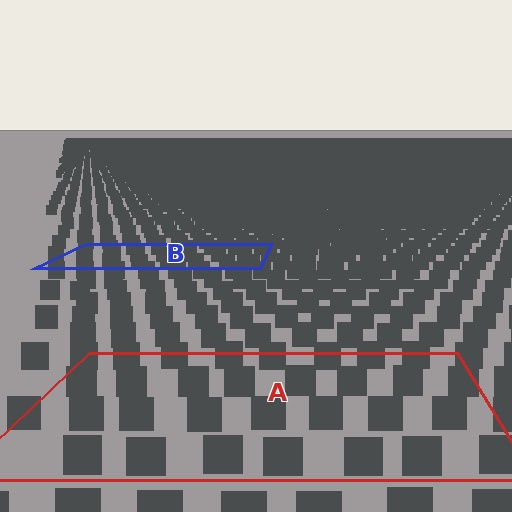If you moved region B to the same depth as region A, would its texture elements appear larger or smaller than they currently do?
They would appear larger. At a closer depth, the same texture elements are projected at a bigger on-screen size.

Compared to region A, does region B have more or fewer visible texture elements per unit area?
Region B has more texture elements per unit area — they are packed more densely because it is farther away.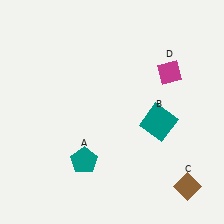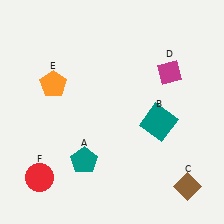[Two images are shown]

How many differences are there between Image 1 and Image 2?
There are 2 differences between the two images.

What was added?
An orange pentagon (E), a red circle (F) were added in Image 2.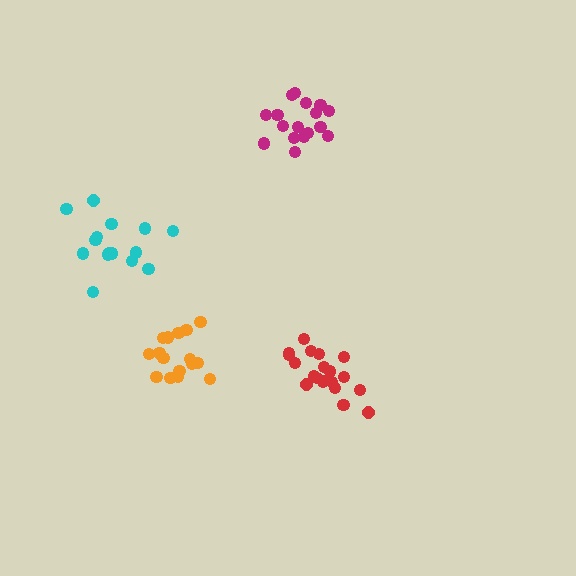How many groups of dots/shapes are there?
There are 4 groups.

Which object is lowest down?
The red cluster is bottommost.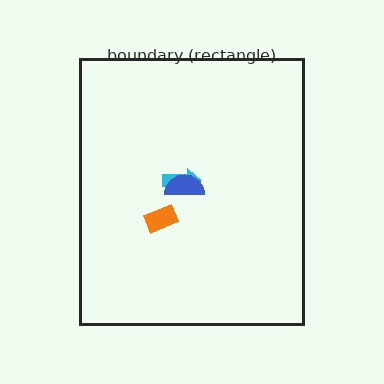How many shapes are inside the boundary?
3 inside, 0 outside.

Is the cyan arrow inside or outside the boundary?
Inside.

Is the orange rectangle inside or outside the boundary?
Inside.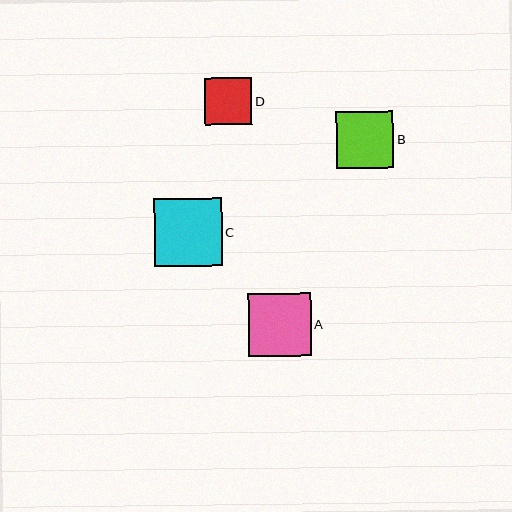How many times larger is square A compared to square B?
Square A is approximately 1.1 times the size of square B.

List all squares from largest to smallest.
From largest to smallest: C, A, B, D.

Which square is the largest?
Square C is the largest with a size of approximately 68 pixels.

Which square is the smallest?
Square D is the smallest with a size of approximately 48 pixels.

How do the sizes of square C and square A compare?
Square C and square A are approximately the same size.